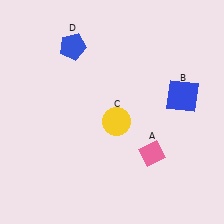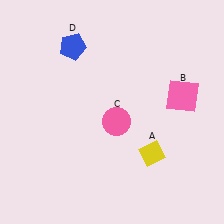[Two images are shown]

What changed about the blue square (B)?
In Image 1, B is blue. In Image 2, it changed to pink.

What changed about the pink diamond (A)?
In Image 1, A is pink. In Image 2, it changed to yellow.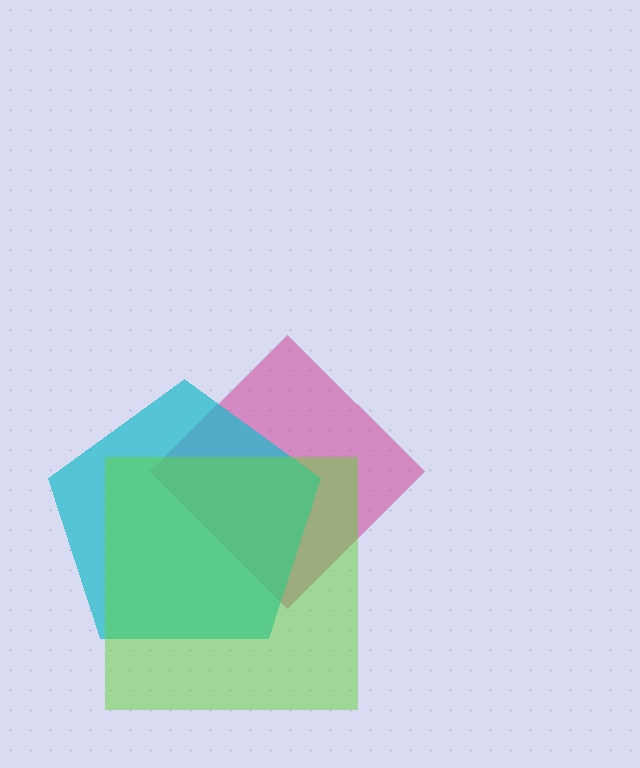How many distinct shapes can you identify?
There are 3 distinct shapes: a magenta diamond, a cyan pentagon, a lime square.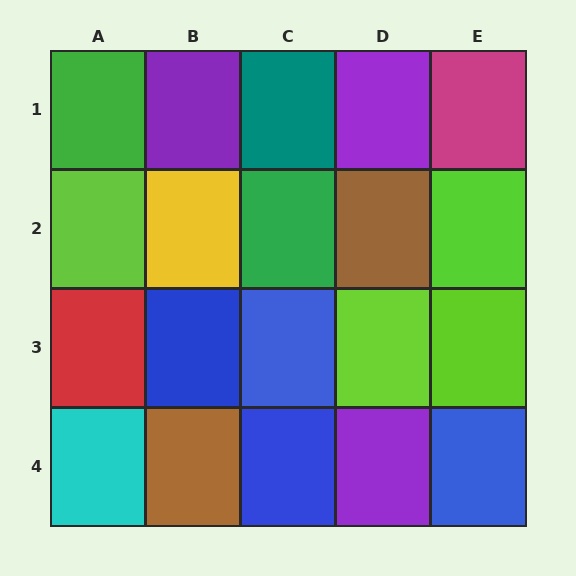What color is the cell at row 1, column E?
Magenta.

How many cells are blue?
4 cells are blue.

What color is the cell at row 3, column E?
Lime.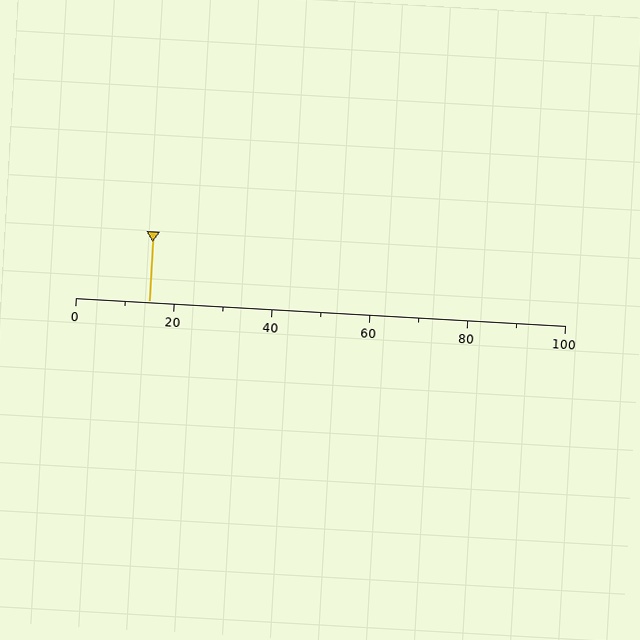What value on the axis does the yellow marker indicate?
The marker indicates approximately 15.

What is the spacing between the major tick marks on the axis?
The major ticks are spaced 20 apart.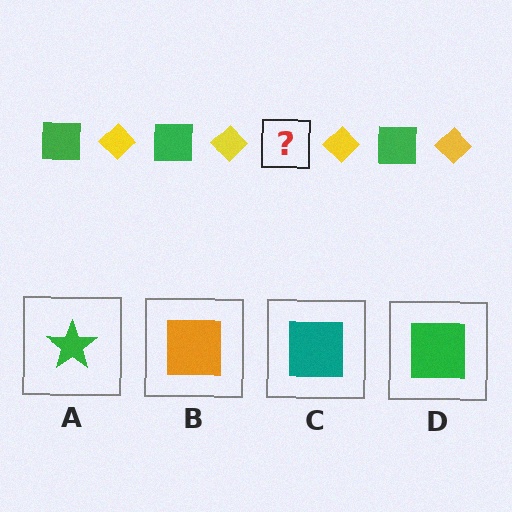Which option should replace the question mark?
Option D.